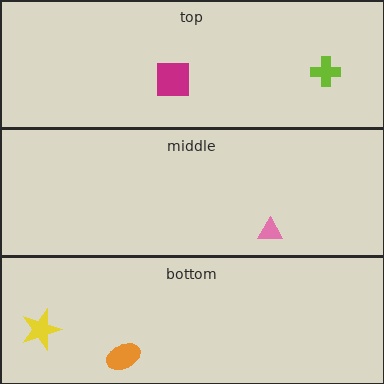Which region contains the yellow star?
The bottom region.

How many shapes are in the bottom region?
2.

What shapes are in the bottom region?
The yellow star, the orange ellipse.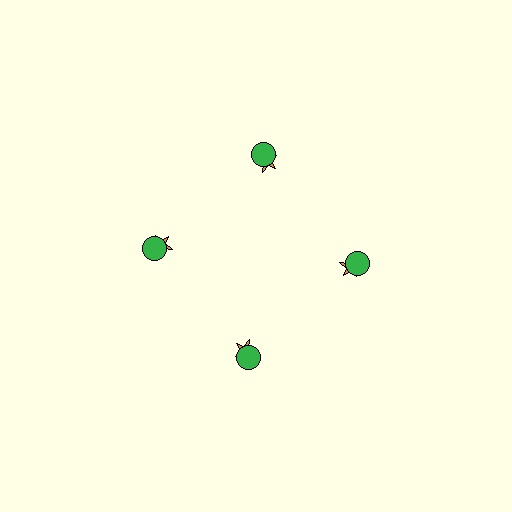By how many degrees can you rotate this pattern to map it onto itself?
The pattern maps onto itself every 90 degrees of rotation.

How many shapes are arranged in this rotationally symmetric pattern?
There are 8 shapes, arranged in 4 groups of 2.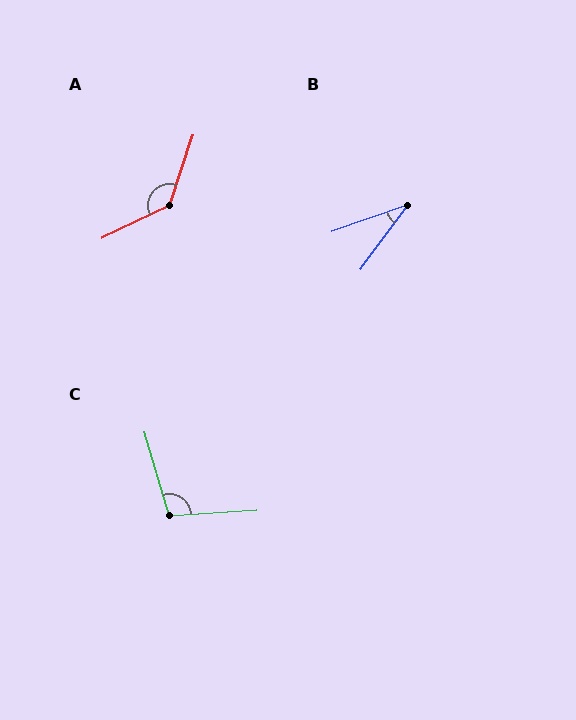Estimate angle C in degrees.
Approximately 103 degrees.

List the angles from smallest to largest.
B (34°), C (103°), A (134°).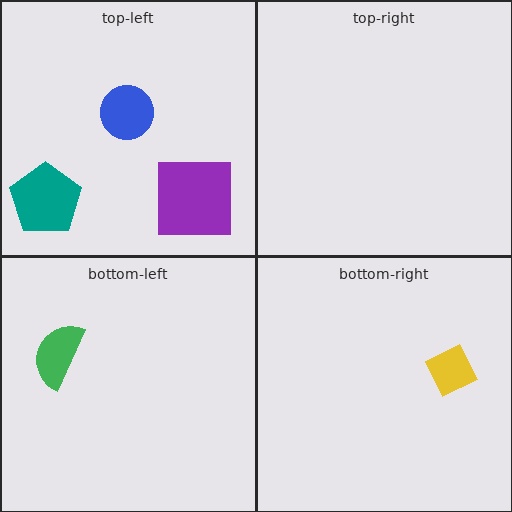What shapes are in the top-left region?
The purple square, the teal pentagon, the blue circle.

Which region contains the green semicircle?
The bottom-left region.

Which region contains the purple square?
The top-left region.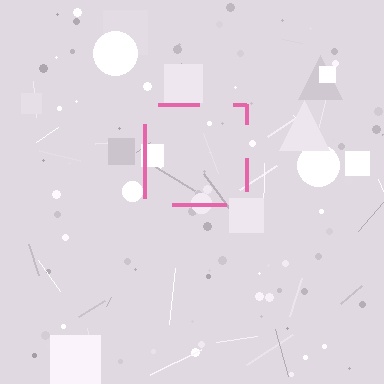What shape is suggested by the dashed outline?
The dashed outline suggests a square.